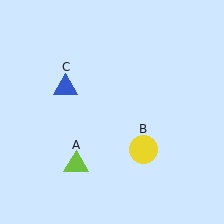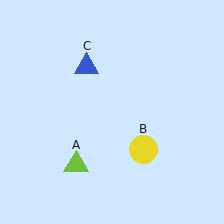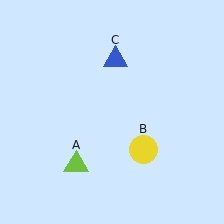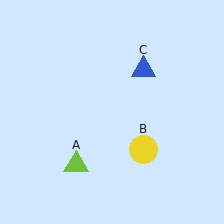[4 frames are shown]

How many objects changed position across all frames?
1 object changed position: blue triangle (object C).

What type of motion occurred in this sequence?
The blue triangle (object C) rotated clockwise around the center of the scene.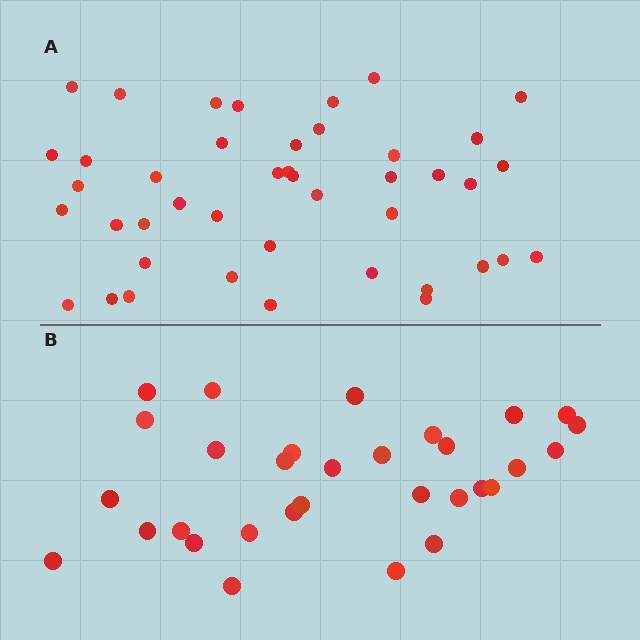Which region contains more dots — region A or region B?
Region A (the top region) has more dots.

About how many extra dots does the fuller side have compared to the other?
Region A has roughly 12 or so more dots than region B.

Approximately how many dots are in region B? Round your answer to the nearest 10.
About 30 dots. (The exact count is 31, which rounds to 30.)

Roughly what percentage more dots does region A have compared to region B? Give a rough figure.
About 40% more.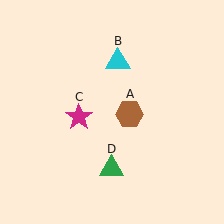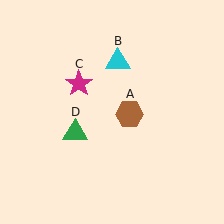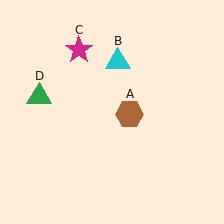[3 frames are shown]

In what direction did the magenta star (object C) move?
The magenta star (object C) moved up.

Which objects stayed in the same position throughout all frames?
Brown hexagon (object A) and cyan triangle (object B) remained stationary.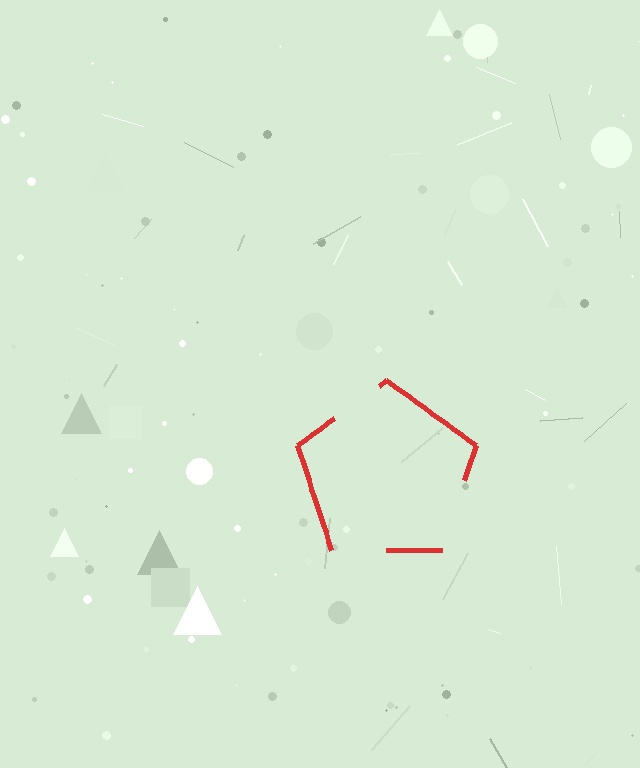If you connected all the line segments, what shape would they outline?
They would outline a pentagon.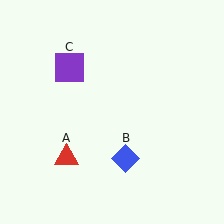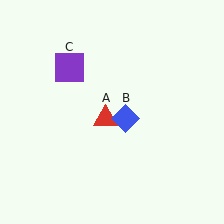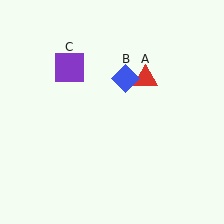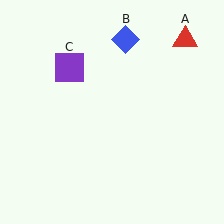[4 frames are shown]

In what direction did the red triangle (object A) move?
The red triangle (object A) moved up and to the right.